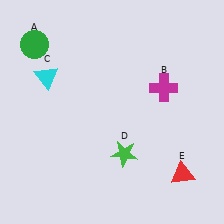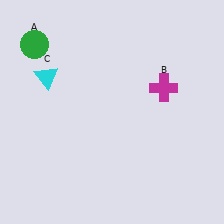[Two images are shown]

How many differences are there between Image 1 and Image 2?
There are 2 differences between the two images.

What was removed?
The green star (D), the red triangle (E) were removed in Image 2.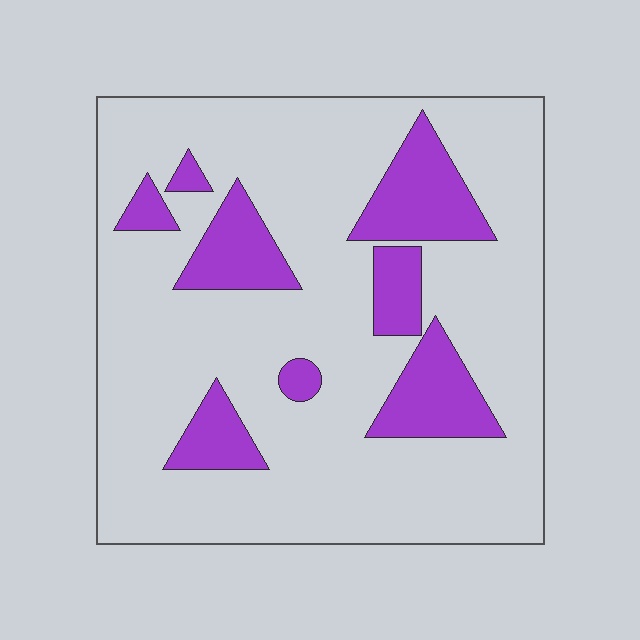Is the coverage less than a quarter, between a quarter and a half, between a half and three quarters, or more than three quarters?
Less than a quarter.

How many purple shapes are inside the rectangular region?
8.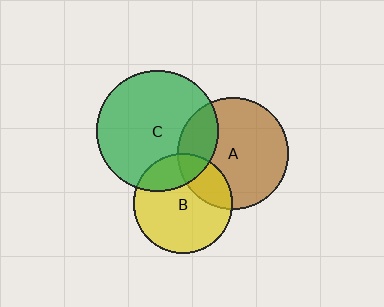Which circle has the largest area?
Circle C (green).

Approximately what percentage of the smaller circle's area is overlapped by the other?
Approximately 25%.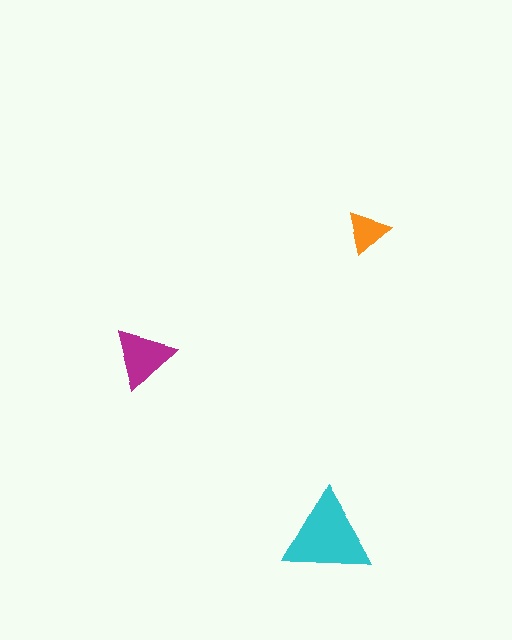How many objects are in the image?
There are 3 objects in the image.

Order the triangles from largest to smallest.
the cyan one, the magenta one, the orange one.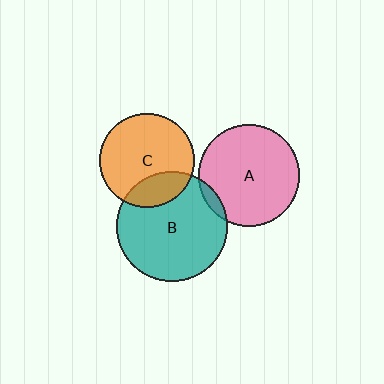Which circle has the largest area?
Circle B (teal).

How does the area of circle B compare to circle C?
Approximately 1.4 times.